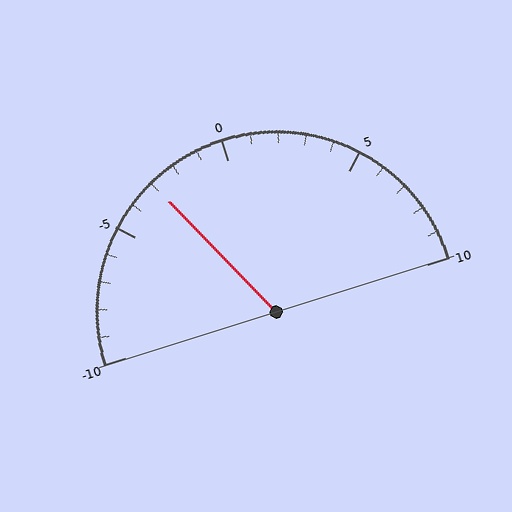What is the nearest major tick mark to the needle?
The nearest major tick mark is -5.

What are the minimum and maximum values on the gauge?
The gauge ranges from -10 to 10.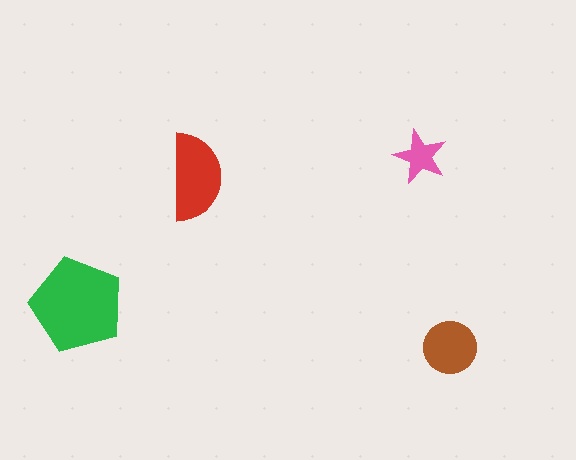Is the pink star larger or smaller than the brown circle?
Smaller.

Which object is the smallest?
The pink star.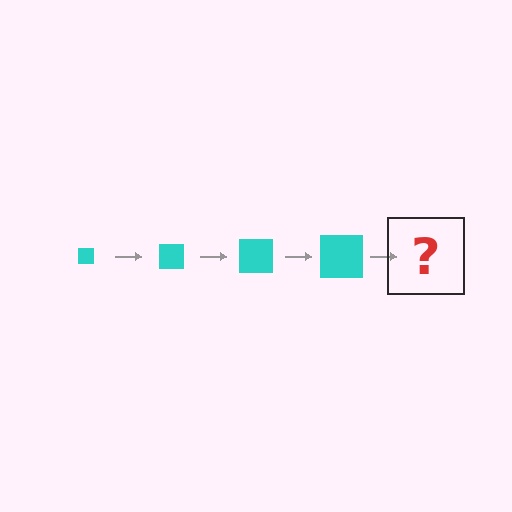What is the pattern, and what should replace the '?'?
The pattern is that the square gets progressively larger each step. The '?' should be a cyan square, larger than the previous one.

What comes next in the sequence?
The next element should be a cyan square, larger than the previous one.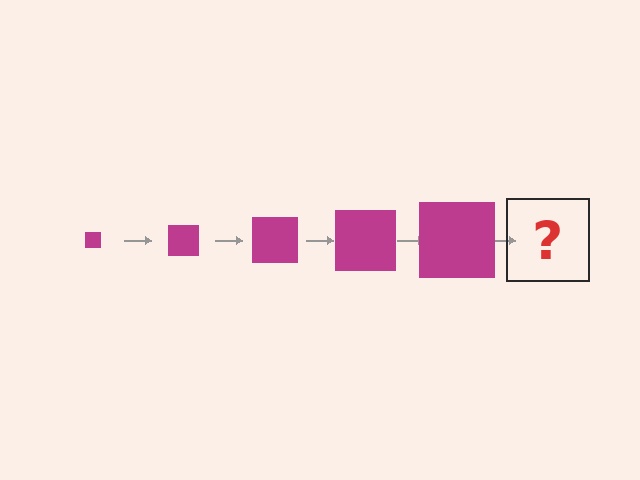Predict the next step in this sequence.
The next step is a magenta square, larger than the previous one.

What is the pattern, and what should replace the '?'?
The pattern is that the square gets progressively larger each step. The '?' should be a magenta square, larger than the previous one.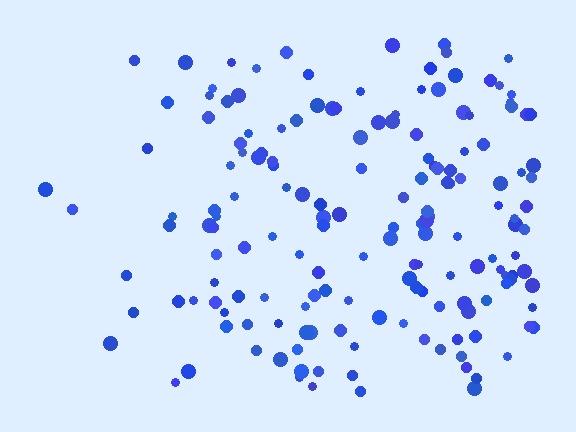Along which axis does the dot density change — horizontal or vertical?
Horizontal.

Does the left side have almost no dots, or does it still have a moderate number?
Still a moderate number, just noticeably fewer than the right.